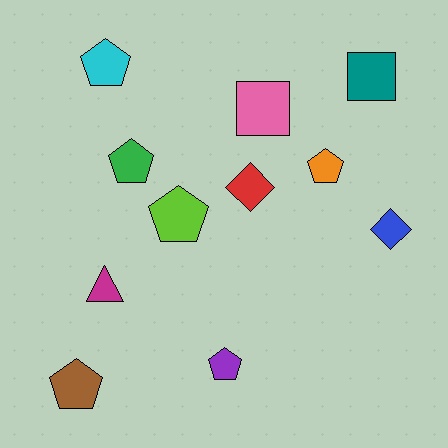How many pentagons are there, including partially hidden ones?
There are 6 pentagons.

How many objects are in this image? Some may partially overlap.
There are 11 objects.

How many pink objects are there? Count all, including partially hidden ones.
There is 1 pink object.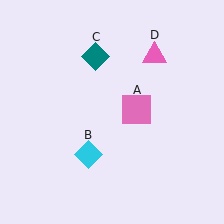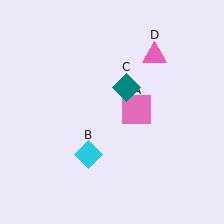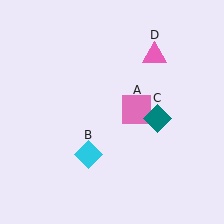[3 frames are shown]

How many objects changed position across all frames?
1 object changed position: teal diamond (object C).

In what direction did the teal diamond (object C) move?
The teal diamond (object C) moved down and to the right.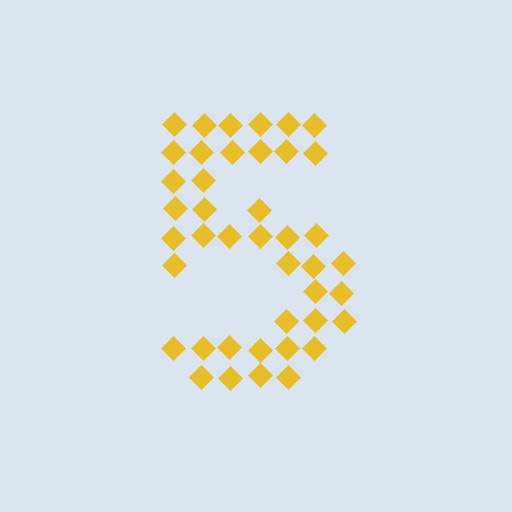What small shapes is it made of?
It is made of small diamonds.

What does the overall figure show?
The overall figure shows the digit 5.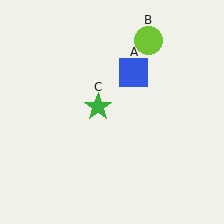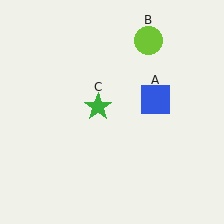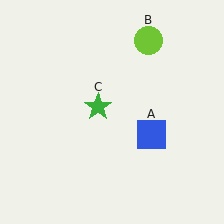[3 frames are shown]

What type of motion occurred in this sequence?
The blue square (object A) rotated clockwise around the center of the scene.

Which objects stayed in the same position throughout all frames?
Lime circle (object B) and green star (object C) remained stationary.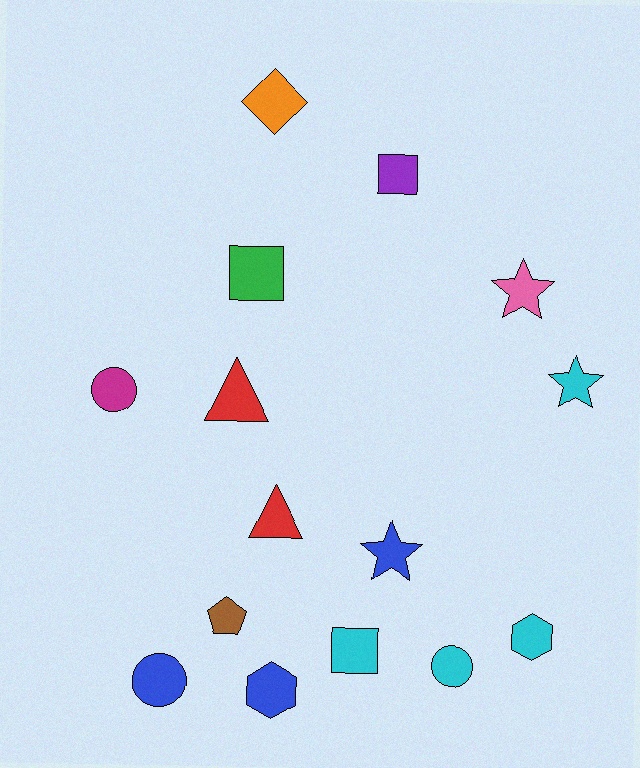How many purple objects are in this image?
There is 1 purple object.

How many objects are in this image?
There are 15 objects.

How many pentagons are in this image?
There is 1 pentagon.